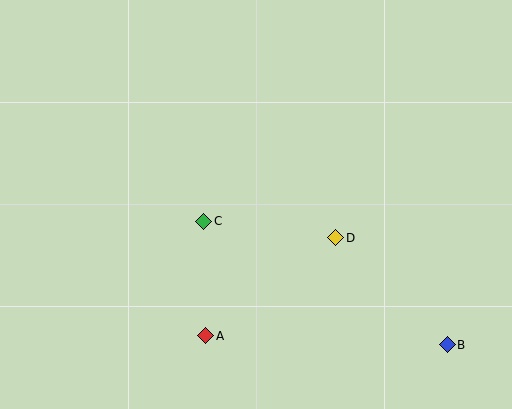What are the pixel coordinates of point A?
Point A is at (206, 336).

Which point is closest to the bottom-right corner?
Point B is closest to the bottom-right corner.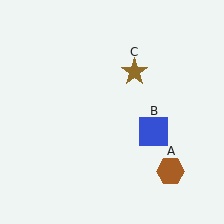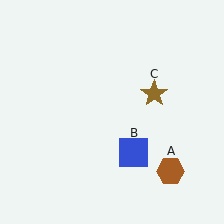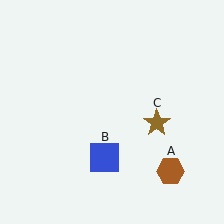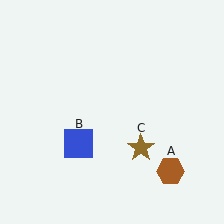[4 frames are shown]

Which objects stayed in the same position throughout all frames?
Brown hexagon (object A) remained stationary.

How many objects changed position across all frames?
2 objects changed position: blue square (object B), brown star (object C).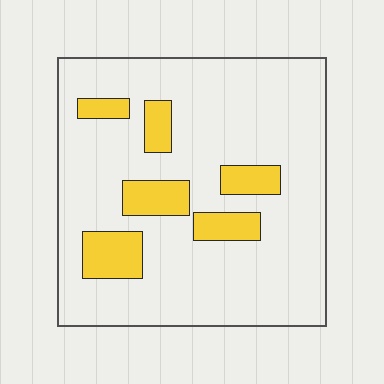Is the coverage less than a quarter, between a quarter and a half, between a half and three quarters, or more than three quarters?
Less than a quarter.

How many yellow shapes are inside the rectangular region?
6.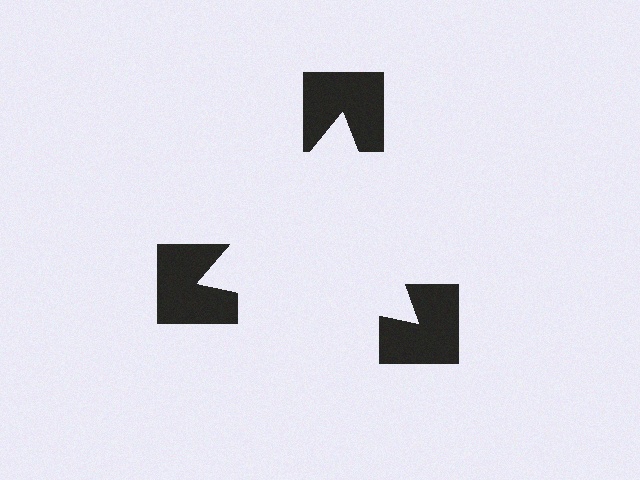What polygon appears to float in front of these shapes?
An illusory triangle — its edges are inferred from the aligned wedge cuts in the notched squares, not physically drawn.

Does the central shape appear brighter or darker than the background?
It typically appears slightly brighter than the background, even though no actual brightness change is drawn.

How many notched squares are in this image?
There are 3 — one at each vertex of the illusory triangle.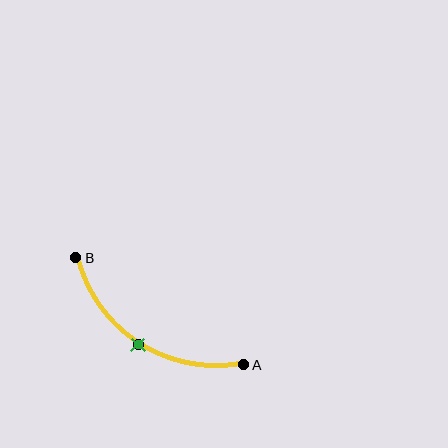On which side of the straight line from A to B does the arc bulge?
The arc bulges below the straight line connecting A and B.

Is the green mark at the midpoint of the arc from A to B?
Yes. The green mark lies on the arc at equal arc-length from both A and B — it is the arc midpoint.